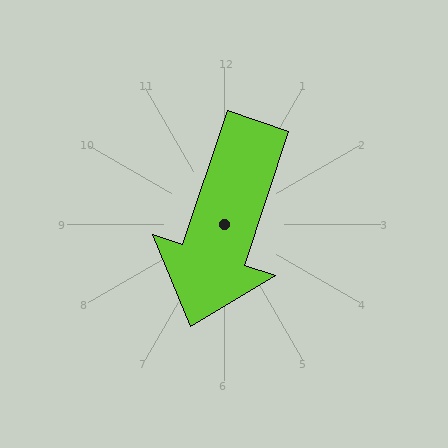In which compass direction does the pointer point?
South.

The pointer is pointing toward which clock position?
Roughly 7 o'clock.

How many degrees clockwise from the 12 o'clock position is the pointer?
Approximately 198 degrees.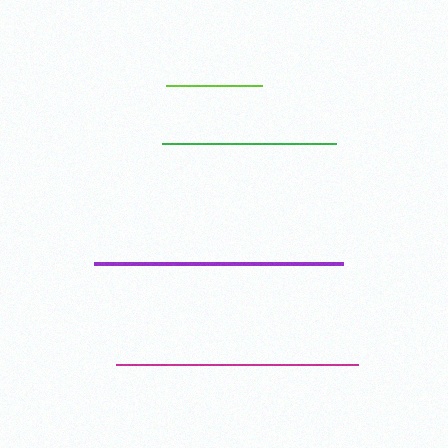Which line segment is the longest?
The purple line is the longest at approximately 249 pixels.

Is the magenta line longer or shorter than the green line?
The magenta line is longer than the green line.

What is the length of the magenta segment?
The magenta segment is approximately 243 pixels long.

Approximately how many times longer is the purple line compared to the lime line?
The purple line is approximately 2.6 times the length of the lime line.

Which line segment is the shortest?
The lime line is the shortest at approximately 96 pixels.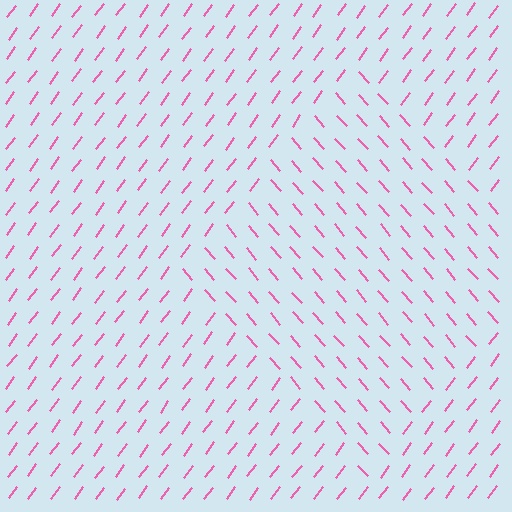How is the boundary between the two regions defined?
The boundary is defined purely by a change in line orientation (approximately 77 degrees difference). All lines are the same color and thickness.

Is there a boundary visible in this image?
Yes, there is a texture boundary formed by a change in line orientation.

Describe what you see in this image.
The image is filled with small pink line segments. A diamond region in the image has lines oriented differently from the surrounding lines, creating a visible texture boundary.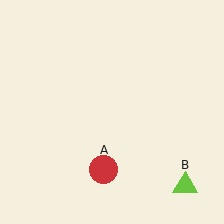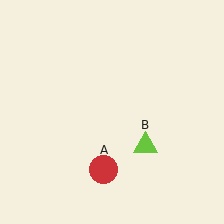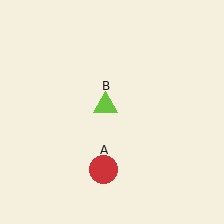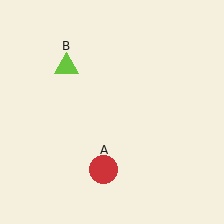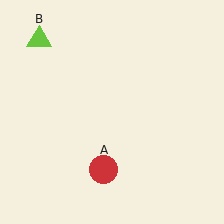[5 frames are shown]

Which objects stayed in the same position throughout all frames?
Red circle (object A) remained stationary.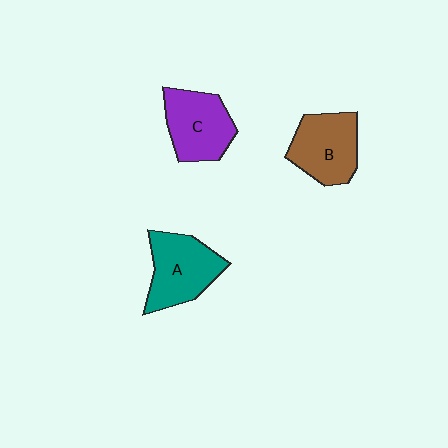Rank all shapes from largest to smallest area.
From largest to smallest: A (teal), C (purple), B (brown).